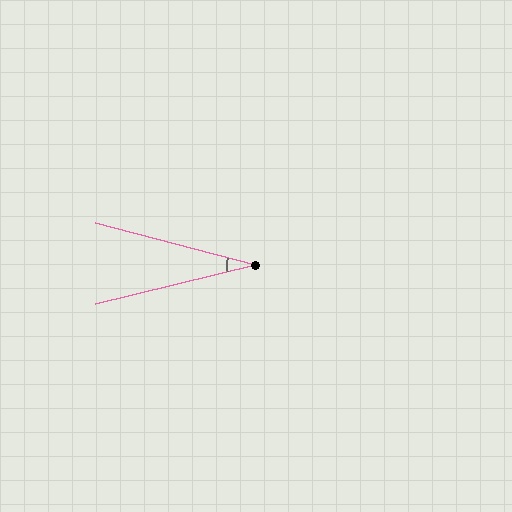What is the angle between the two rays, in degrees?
Approximately 28 degrees.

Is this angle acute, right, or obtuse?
It is acute.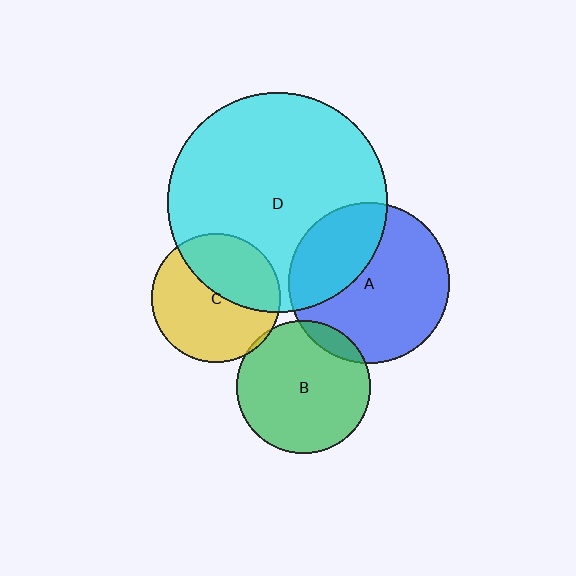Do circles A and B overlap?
Yes.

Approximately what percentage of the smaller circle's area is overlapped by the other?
Approximately 10%.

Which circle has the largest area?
Circle D (cyan).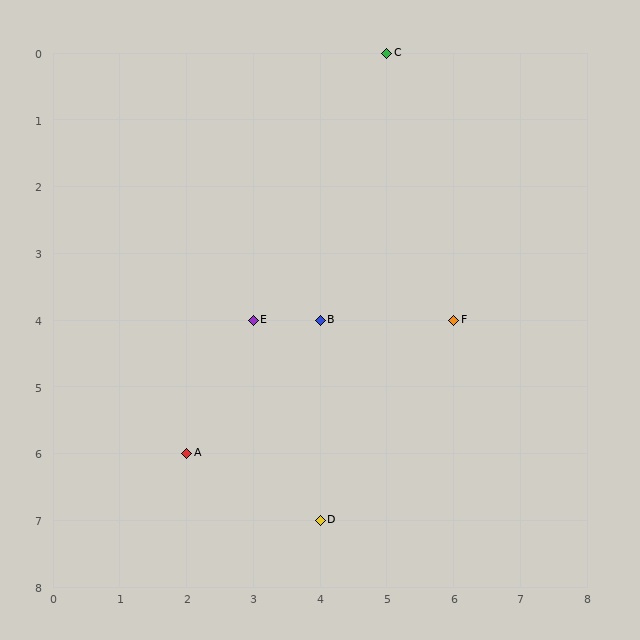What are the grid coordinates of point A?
Point A is at grid coordinates (2, 6).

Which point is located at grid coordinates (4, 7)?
Point D is at (4, 7).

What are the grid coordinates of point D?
Point D is at grid coordinates (4, 7).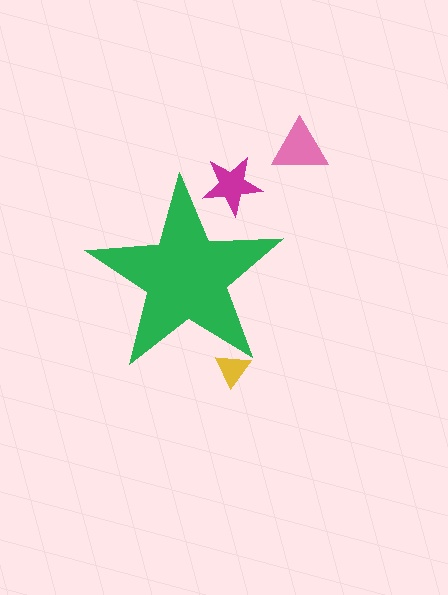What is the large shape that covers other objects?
A green star.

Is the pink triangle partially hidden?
No, the pink triangle is fully visible.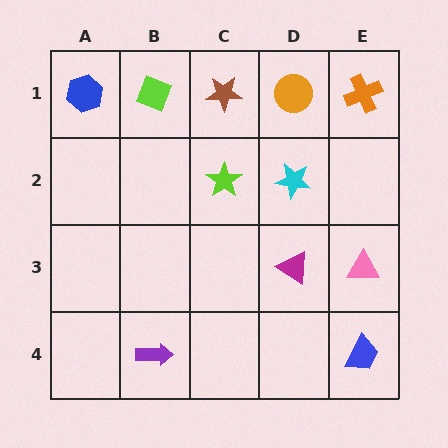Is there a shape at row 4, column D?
No, that cell is empty.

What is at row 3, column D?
A magenta triangle.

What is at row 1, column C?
A brown star.